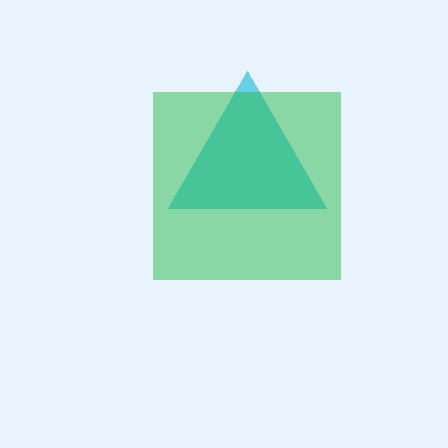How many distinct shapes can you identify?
There are 2 distinct shapes: a cyan triangle, a green square.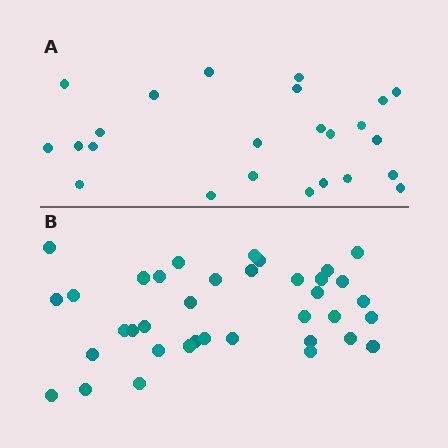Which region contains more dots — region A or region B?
Region B (the bottom region) has more dots.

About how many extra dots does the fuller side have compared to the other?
Region B has approximately 15 more dots than region A.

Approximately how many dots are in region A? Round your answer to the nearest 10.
About 20 dots. (The exact count is 24, which rounds to 20.)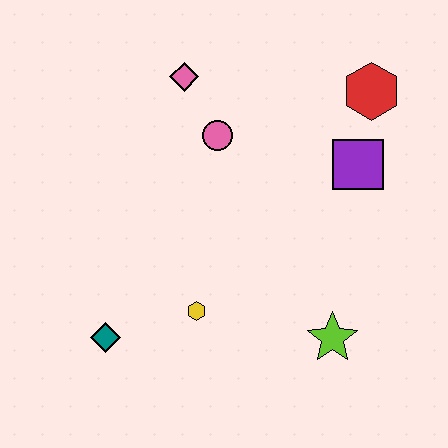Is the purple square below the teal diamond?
No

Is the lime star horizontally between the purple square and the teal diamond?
Yes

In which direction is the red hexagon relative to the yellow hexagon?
The red hexagon is above the yellow hexagon.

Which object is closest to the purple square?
The red hexagon is closest to the purple square.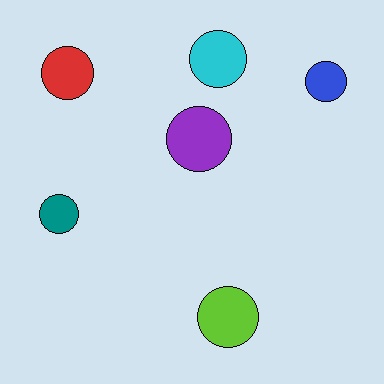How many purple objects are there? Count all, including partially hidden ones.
There is 1 purple object.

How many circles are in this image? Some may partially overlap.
There are 6 circles.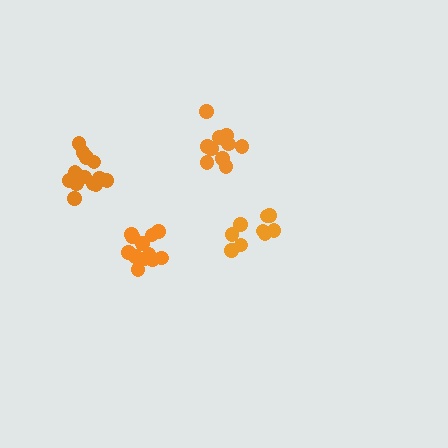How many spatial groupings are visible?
There are 4 spatial groupings.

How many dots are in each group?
Group 1: 9 dots, Group 2: 10 dots, Group 3: 12 dots, Group 4: 14 dots (45 total).